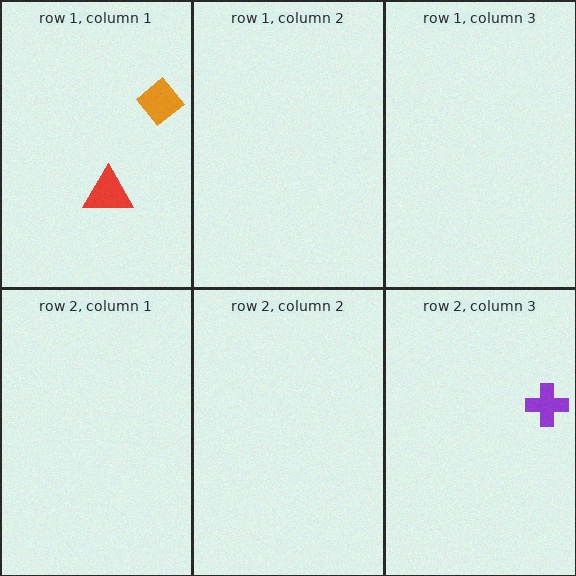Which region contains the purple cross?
The row 2, column 3 region.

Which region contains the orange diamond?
The row 1, column 1 region.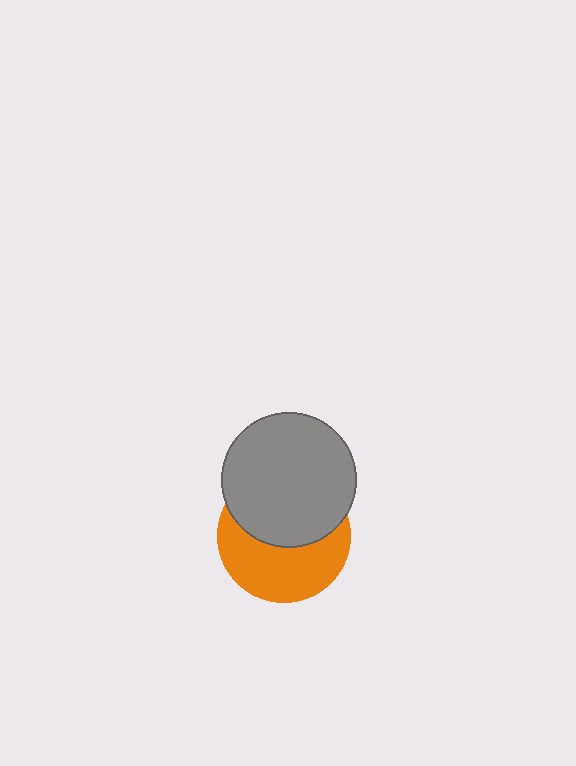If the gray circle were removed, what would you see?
You would see the complete orange circle.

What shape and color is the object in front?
The object in front is a gray circle.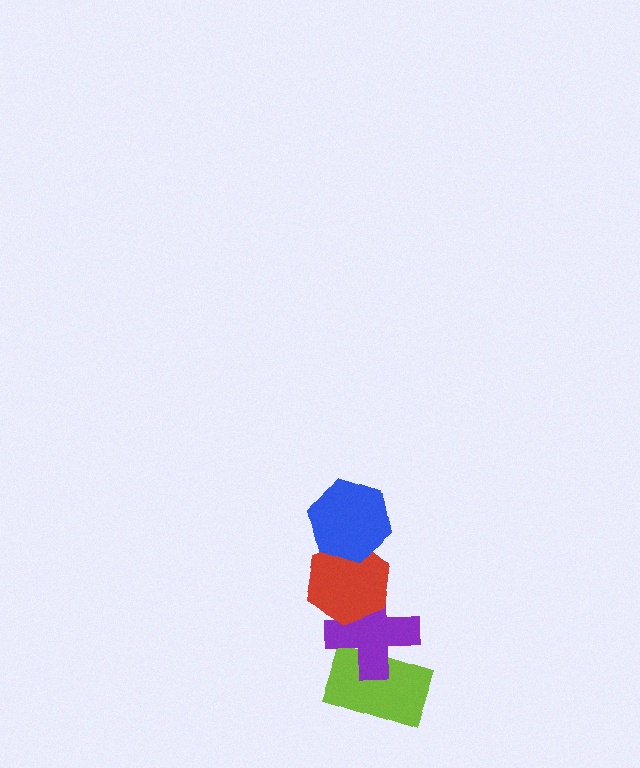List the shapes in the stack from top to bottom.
From top to bottom: the blue hexagon, the red hexagon, the purple cross, the lime rectangle.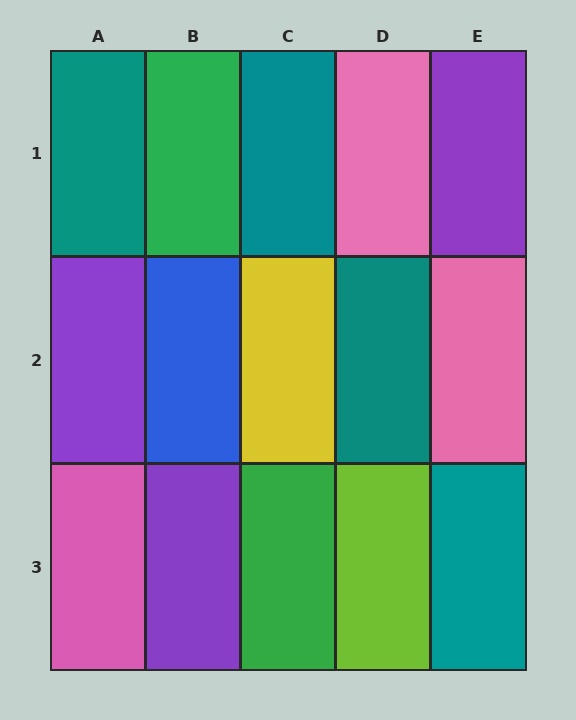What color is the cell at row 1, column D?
Pink.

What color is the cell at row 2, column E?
Pink.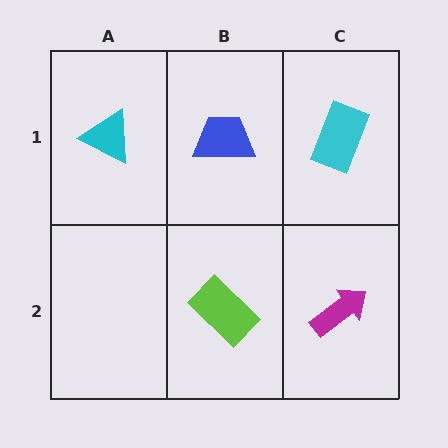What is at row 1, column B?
A blue trapezoid.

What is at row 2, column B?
A lime rectangle.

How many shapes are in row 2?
2 shapes.